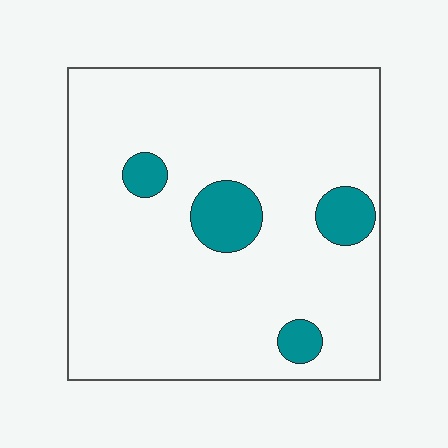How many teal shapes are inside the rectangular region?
4.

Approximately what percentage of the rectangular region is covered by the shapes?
Approximately 10%.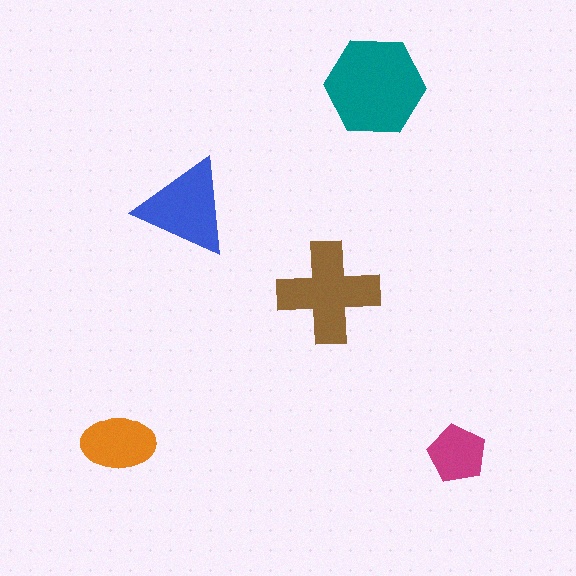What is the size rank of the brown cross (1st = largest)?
2nd.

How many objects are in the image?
There are 5 objects in the image.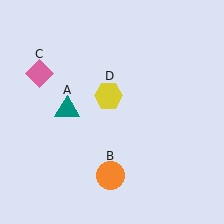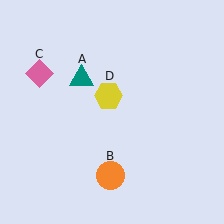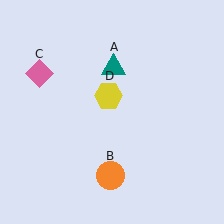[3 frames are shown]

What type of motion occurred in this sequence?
The teal triangle (object A) rotated clockwise around the center of the scene.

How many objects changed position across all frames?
1 object changed position: teal triangle (object A).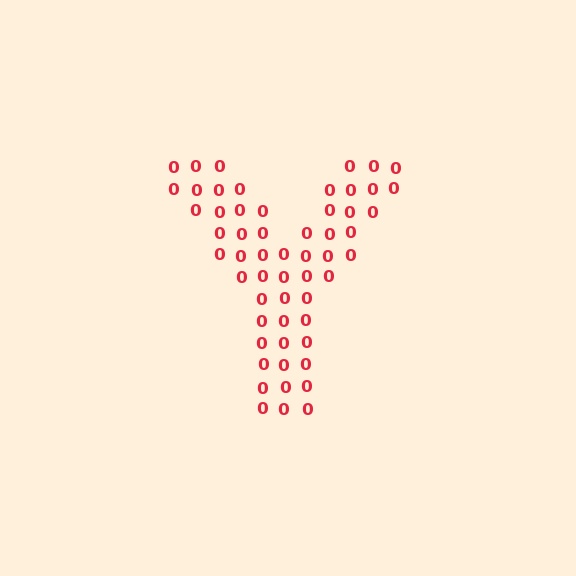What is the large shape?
The large shape is the letter Y.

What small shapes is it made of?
It is made of small digit 0's.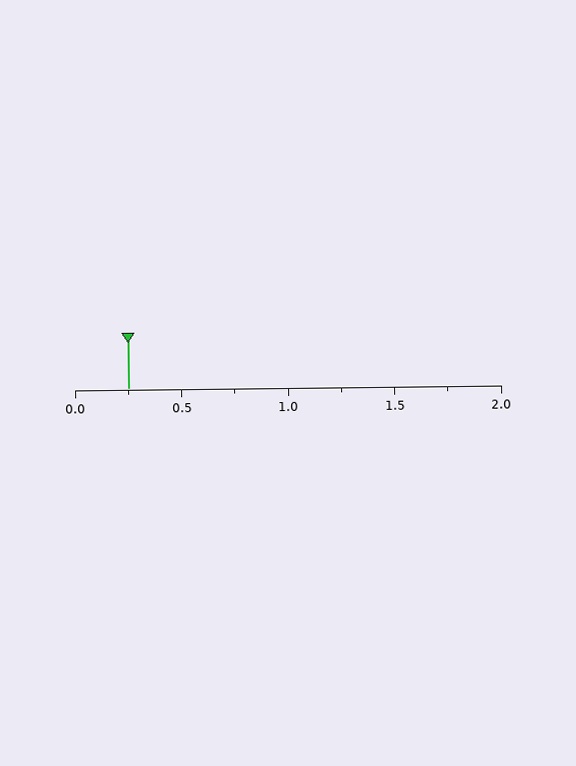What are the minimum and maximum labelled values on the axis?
The axis runs from 0.0 to 2.0.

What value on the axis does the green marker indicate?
The marker indicates approximately 0.25.